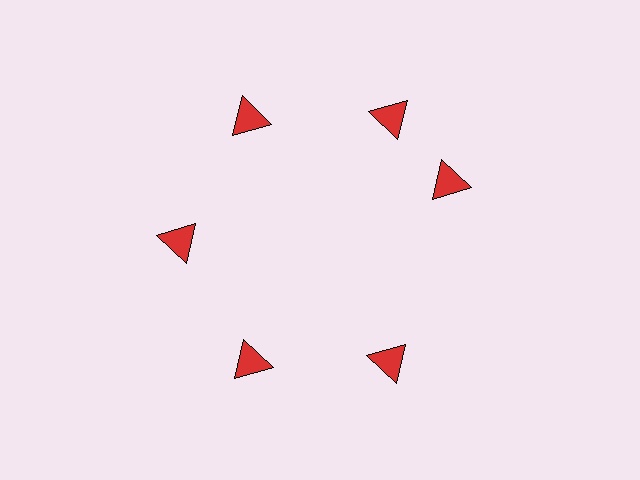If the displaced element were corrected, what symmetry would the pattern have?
It would have 6-fold rotational symmetry — the pattern would map onto itself every 60 degrees.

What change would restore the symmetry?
The symmetry would be restored by rotating it back into even spacing with its neighbors so that all 6 triangles sit at equal angles and equal distance from the center.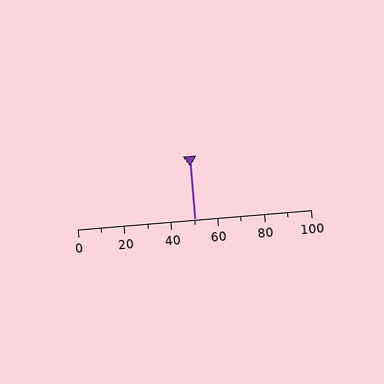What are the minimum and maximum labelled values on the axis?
The axis runs from 0 to 100.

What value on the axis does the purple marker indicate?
The marker indicates approximately 50.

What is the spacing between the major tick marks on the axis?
The major ticks are spaced 20 apart.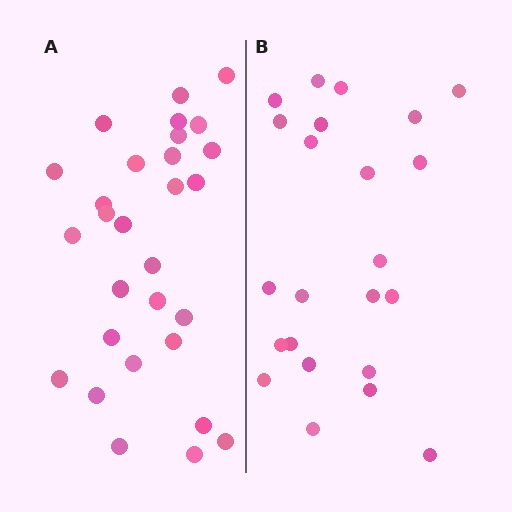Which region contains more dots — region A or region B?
Region A (the left region) has more dots.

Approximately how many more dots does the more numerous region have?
Region A has about 6 more dots than region B.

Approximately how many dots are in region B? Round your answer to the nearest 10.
About 20 dots. (The exact count is 23, which rounds to 20.)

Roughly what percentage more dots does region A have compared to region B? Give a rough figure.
About 25% more.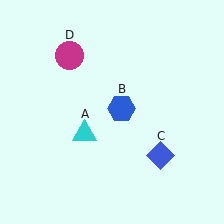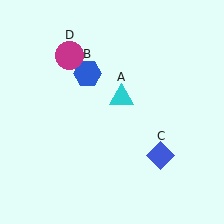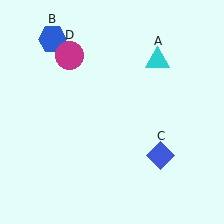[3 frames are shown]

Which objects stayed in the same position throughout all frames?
Blue diamond (object C) and magenta circle (object D) remained stationary.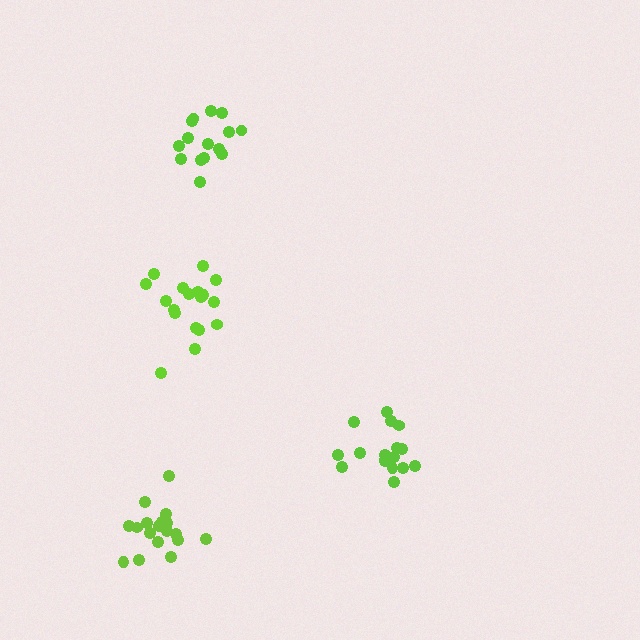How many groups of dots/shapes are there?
There are 4 groups.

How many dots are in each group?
Group 1: 18 dots, Group 2: 18 dots, Group 3: 18 dots, Group 4: 15 dots (69 total).